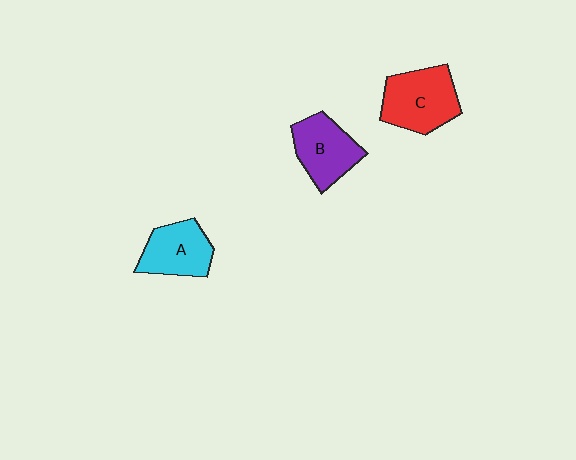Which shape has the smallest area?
Shape A (cyan).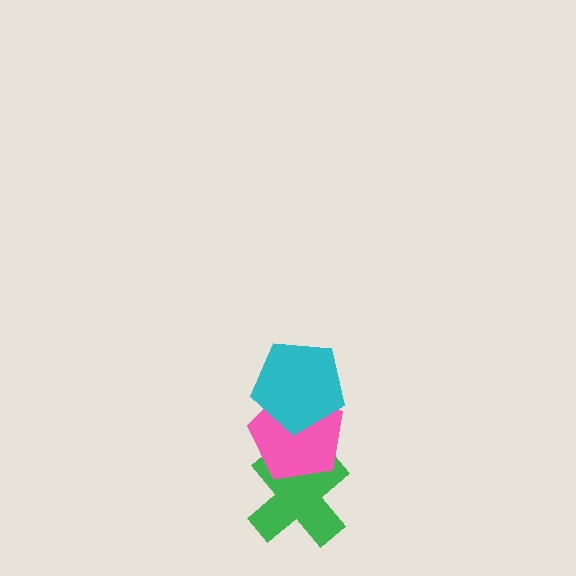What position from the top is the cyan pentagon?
The cyan pentagon is 1st from the top.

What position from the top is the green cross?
The green cross is 3rd from the top.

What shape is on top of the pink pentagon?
The cyan pentagon is on top of the pink pentagon.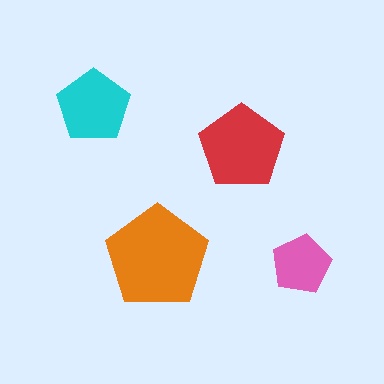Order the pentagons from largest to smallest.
the orange one, the red one, the cyan one, the pink one.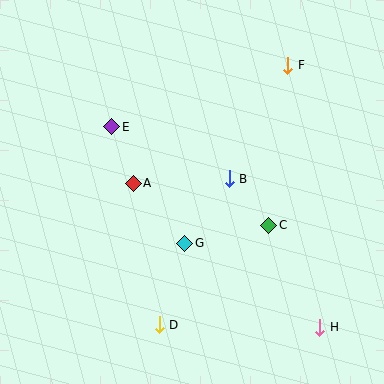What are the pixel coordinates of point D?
Point D is at (159, 325).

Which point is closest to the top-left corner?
Point E is closest to the top-left corner.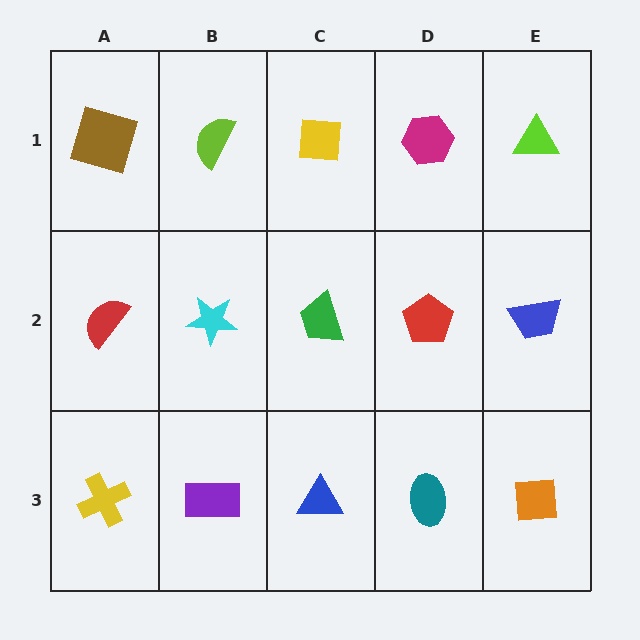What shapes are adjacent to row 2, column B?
A lime semicircle (row 1, column B), a purple rectangle (row 3, column B), a red semicircle (row 2, column A), a green trapezoid (row 2, column C).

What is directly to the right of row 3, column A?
A purple rectangle.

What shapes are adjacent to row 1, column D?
A red pentagon (row 2, column D), a yellow square (row 1, column C), a lime triangle (row 1, column E).